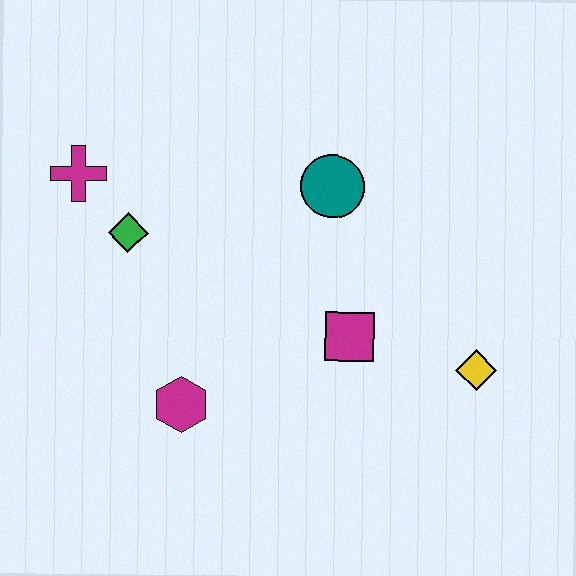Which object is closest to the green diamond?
The magenta cross is closest to the green diamond.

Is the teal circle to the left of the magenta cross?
No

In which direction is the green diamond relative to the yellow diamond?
The green diamond is to the left of the yellow diamond.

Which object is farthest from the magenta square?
The magenta cross is farthest from the magenta square.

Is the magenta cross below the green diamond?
No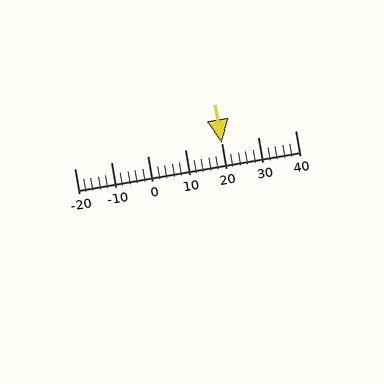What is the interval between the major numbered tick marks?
The major tick marks are spaced 10 units apart.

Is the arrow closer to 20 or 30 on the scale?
The arrow is closer to 20.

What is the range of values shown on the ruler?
The ruler shows values from -20 to 40.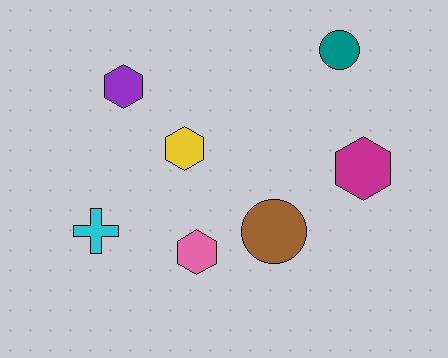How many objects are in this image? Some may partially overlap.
There are 7 objects.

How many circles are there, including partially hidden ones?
There are 2 circles.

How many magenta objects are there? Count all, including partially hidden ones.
There is 1 magenta object.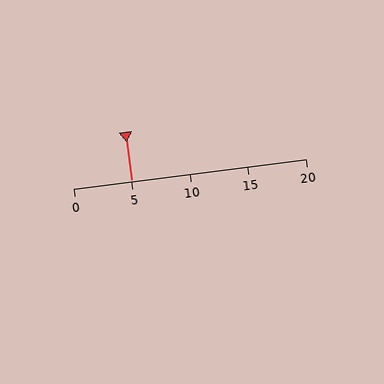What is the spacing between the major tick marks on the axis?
The major ticks are spaced 5 apart.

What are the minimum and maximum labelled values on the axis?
The axis runs from 0 to 20.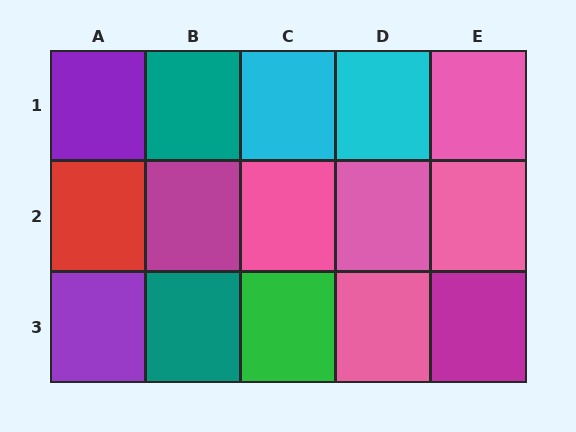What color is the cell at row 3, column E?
Magenta.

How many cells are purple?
2 cells are purple.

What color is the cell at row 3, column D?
Pink.